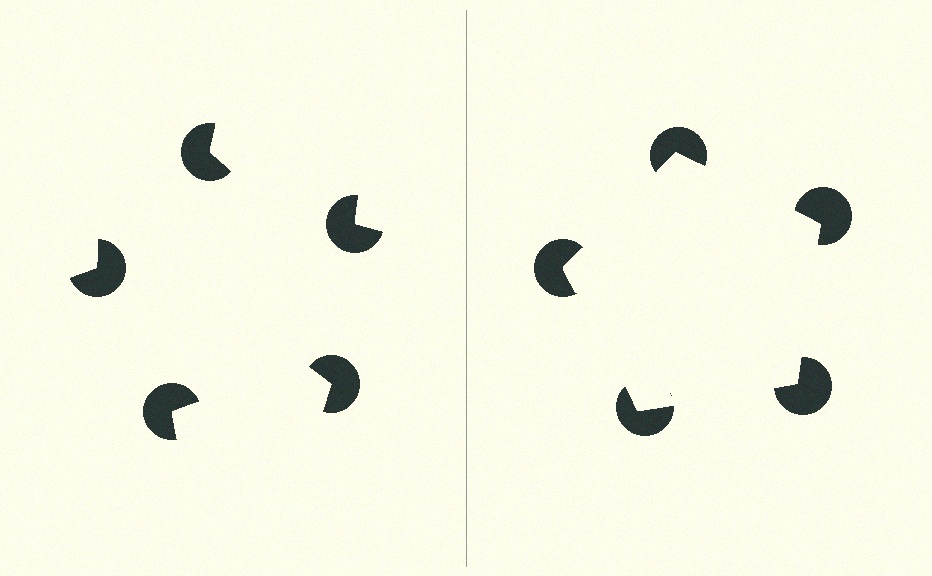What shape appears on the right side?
An illusory pentagon.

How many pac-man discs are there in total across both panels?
10 — 5 on each side.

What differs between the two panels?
The pac-man discs are positioned identically on both sides; only the wedge orientations differ. On the right they align to a pentagon; on the left they are misaligned.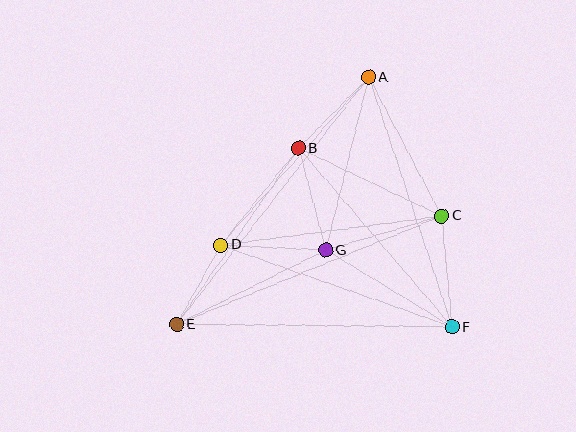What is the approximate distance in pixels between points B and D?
The distance between B and D is approximately 124 pixels.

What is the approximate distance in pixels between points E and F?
The distance between E and F is approximately 275 pixels.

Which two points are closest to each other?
Points D and E are closest to each other.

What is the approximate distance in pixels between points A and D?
The distance between A and D is approximately 224 pixels.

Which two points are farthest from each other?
Points A and E are farthest from each other.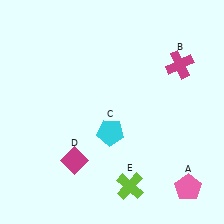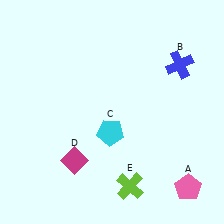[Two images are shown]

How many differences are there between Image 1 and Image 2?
There is 1 difference between the two images.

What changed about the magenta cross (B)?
In Image 1, B is magenta. In Image 2, it changed to blue.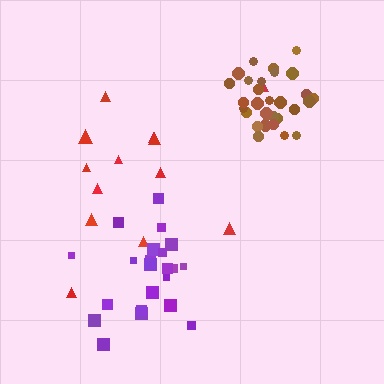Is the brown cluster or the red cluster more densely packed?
Brown.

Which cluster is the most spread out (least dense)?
Red.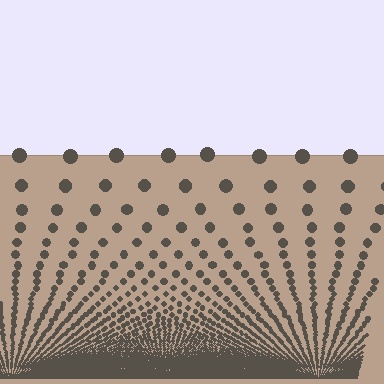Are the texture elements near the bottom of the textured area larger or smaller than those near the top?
Smaller. The gradient is inverted — elements near the bottom are smaller and denser.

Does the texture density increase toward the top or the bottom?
Density increases toward the bottom.